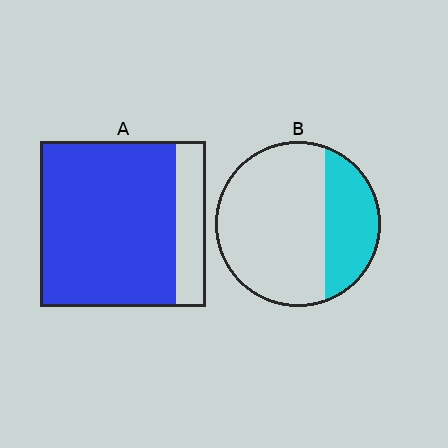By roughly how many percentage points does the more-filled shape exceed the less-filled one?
By roughly 50 percentage points (A over B).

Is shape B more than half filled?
No.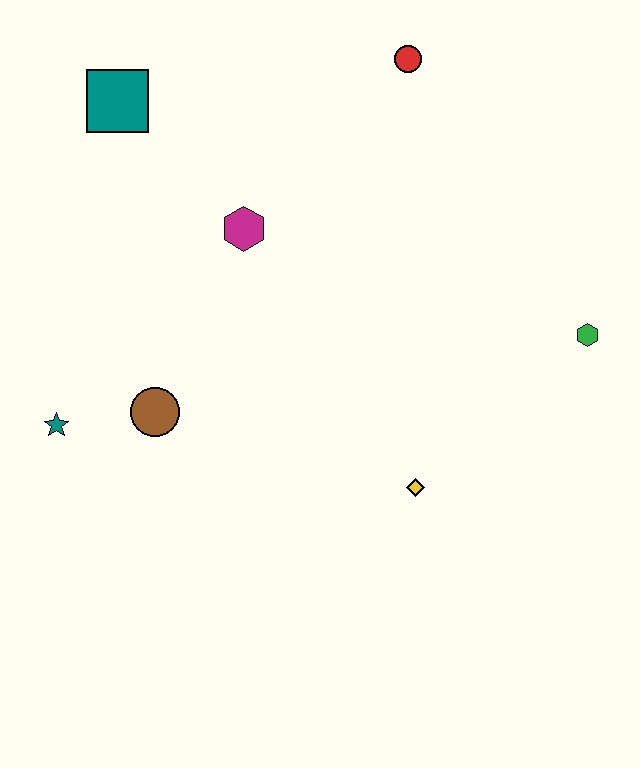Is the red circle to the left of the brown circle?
No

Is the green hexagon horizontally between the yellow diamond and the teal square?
No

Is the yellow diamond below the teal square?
Yes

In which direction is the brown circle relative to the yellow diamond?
The brown circle is to the left of the yellow diamond.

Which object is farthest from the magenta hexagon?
The green hexagon is farthest from the magenta hexagon.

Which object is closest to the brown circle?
The teal star is closest to the brown circle.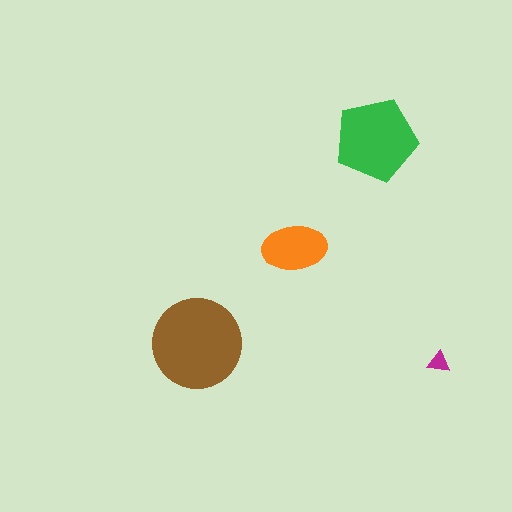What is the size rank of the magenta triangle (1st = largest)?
4th.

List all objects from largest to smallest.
The brown circle, the green pentagon, the orange ellipse, the magenta triangle.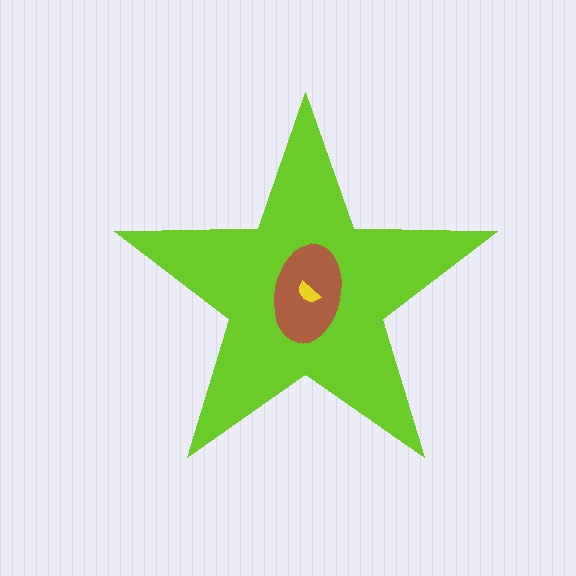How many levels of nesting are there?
3.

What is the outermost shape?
The lime star.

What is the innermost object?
The yellow semicircle.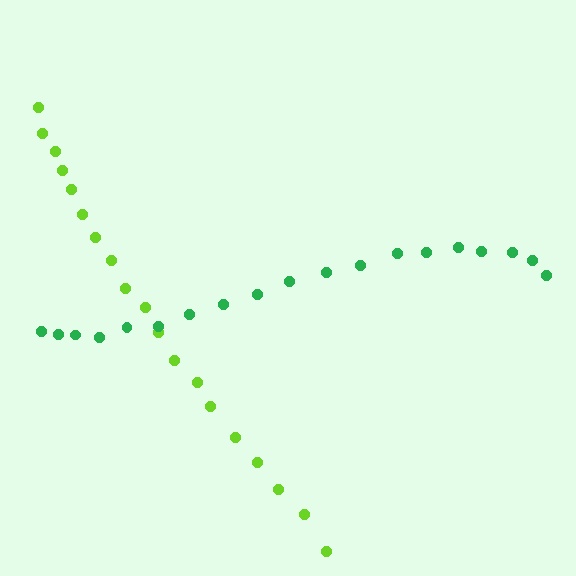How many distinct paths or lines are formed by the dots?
There are 2 distinct paths.